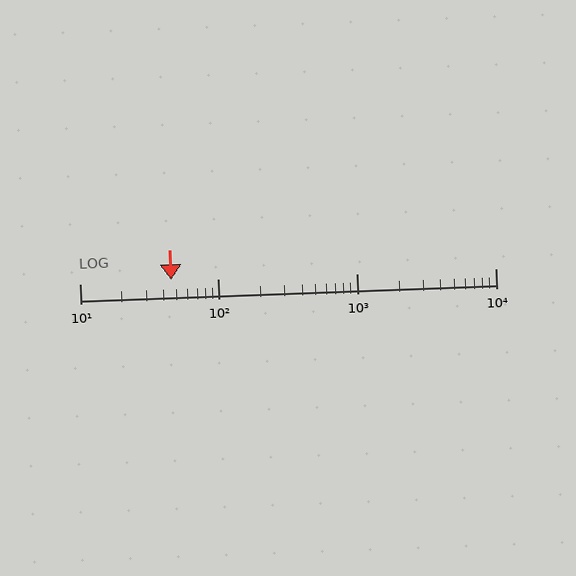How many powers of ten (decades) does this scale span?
The scale spans 3 decades, from 10 to 10000.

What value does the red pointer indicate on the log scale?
The pointer indicates approximately 46.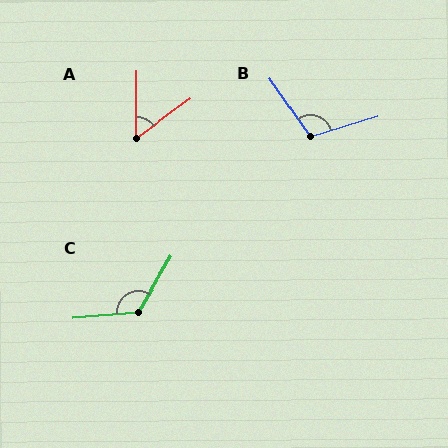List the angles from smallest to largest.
A (53°), B (108°), C (126°).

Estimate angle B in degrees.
Approximately 108 degrees.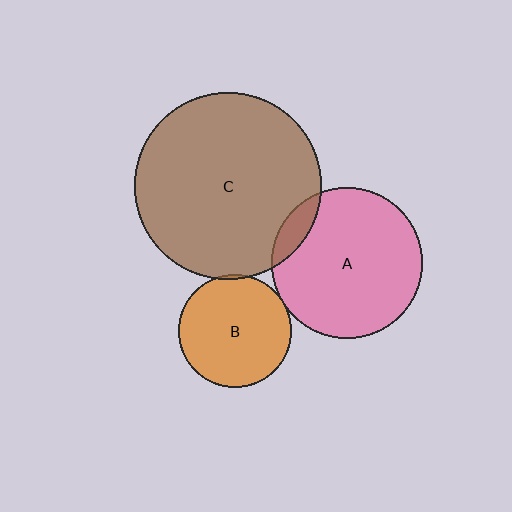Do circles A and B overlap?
Yes.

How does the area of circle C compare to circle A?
Approximately 1.5 times.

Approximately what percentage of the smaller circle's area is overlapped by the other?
Approximately 5%.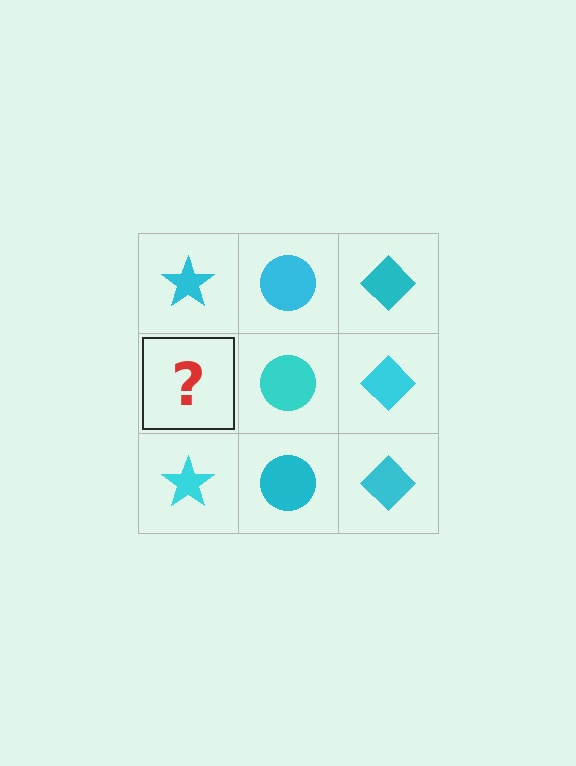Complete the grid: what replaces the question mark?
The question mark should be replaced with a cyan star.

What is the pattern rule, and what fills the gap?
The rule is that each column has a consistent shape. The gap should be filled with a cyan star.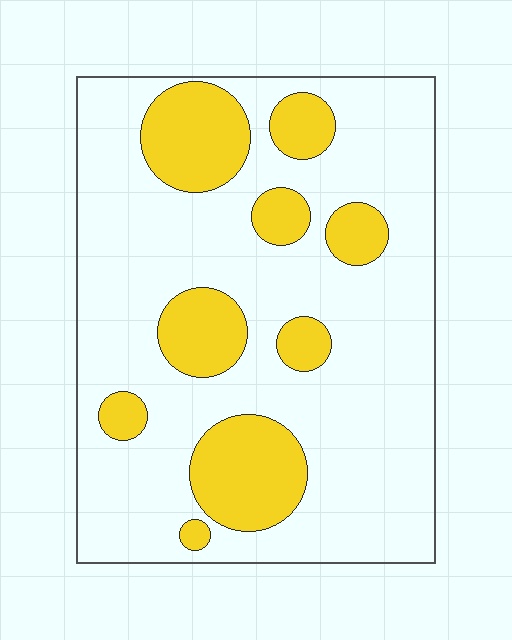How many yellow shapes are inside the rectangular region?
9.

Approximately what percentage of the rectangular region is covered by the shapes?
Approximately 25%.